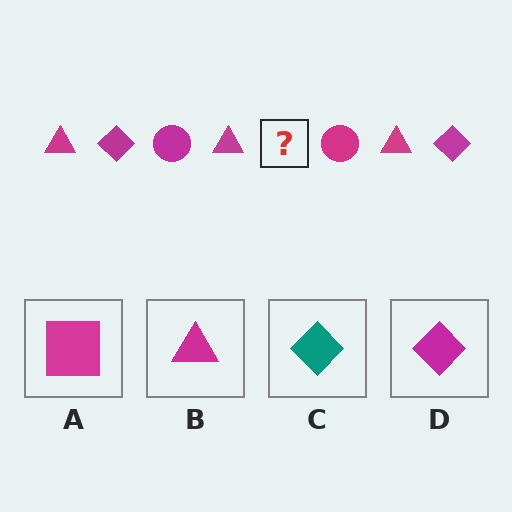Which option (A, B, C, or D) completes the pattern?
D.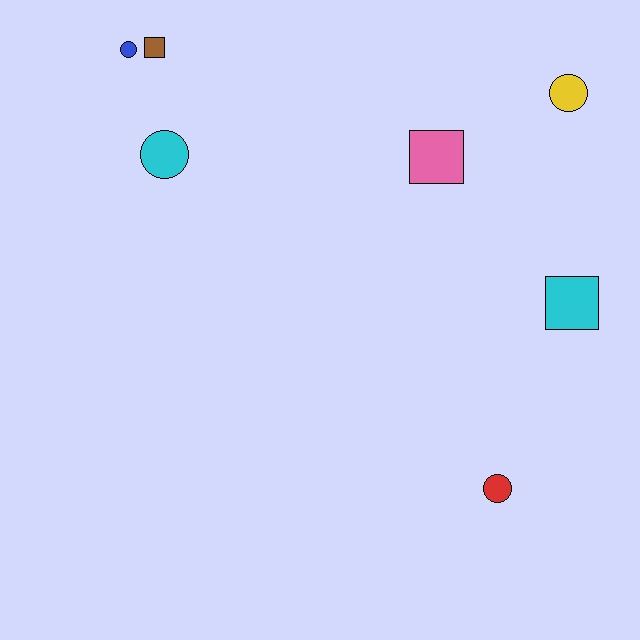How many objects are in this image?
There are 7 objects.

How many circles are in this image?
There are 4 circles.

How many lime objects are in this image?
There are no lime objects.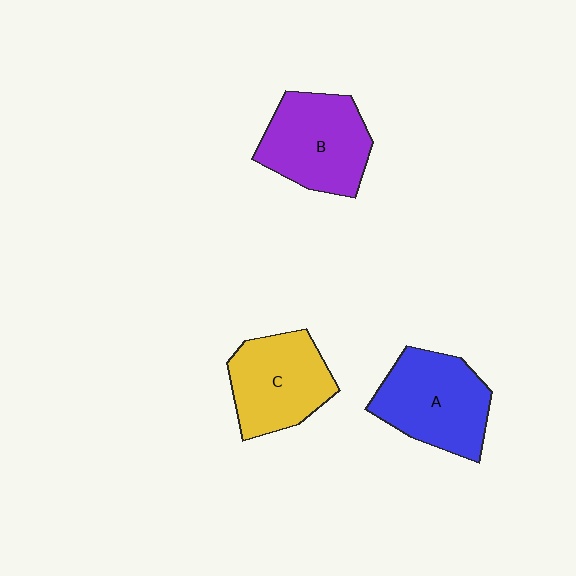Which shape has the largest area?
Shape A (blue).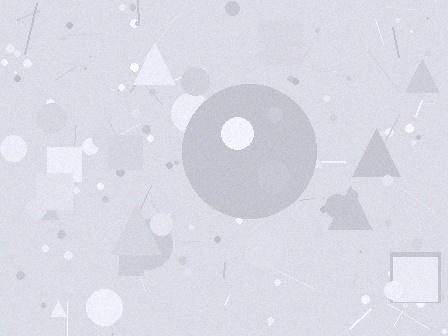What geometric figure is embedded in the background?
A circle is embedded in the background.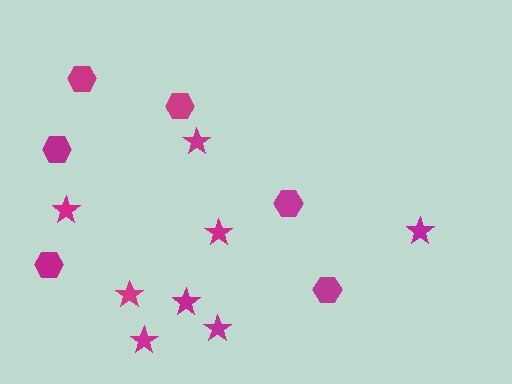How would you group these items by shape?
There are 2 groups: one group of hexagons (6) and one group of stars (8).